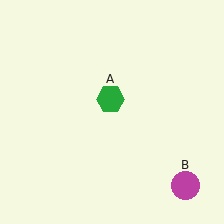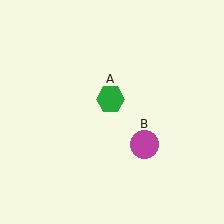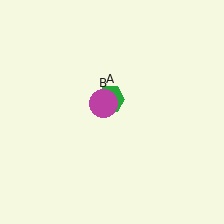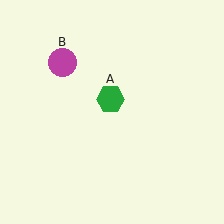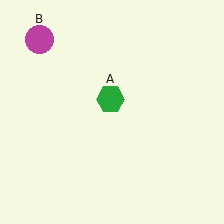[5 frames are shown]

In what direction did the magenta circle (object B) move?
The magenta circle (object B) moved up and to the left.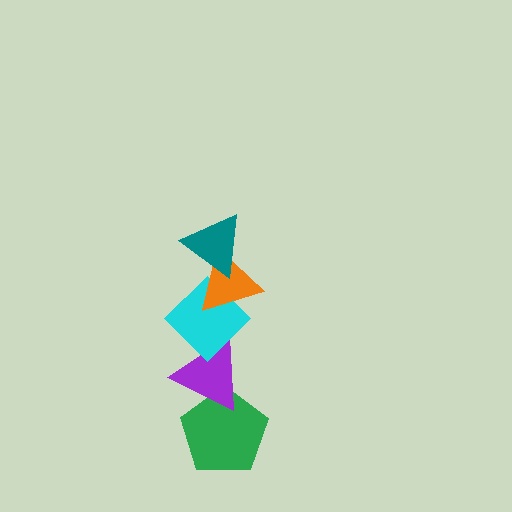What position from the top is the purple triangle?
The purple triangle is 4th from the top.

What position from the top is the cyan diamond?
The cyan diamond is 3rd from the top.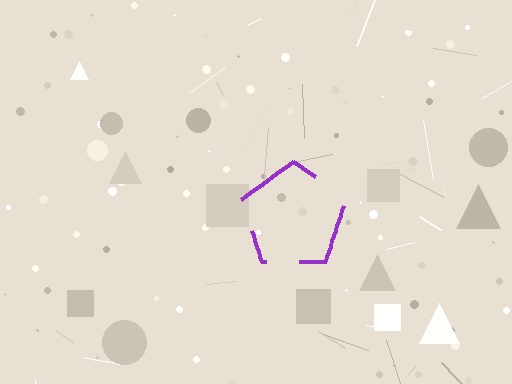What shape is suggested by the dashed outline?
The dashed outline suggests a pentagon.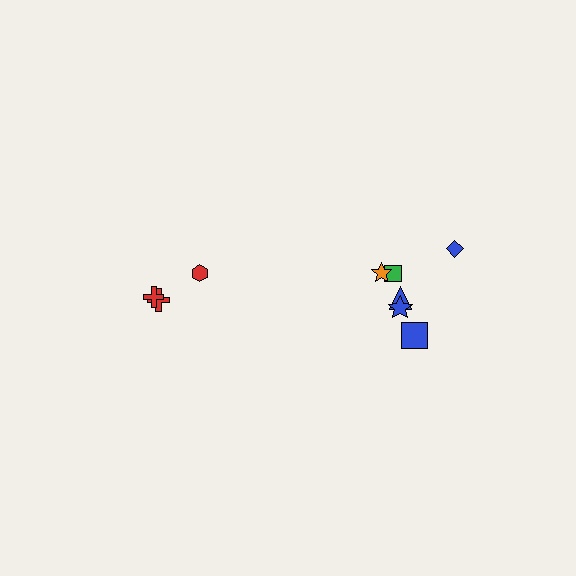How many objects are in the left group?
There are 3 objects.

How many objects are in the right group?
There are 6 objects.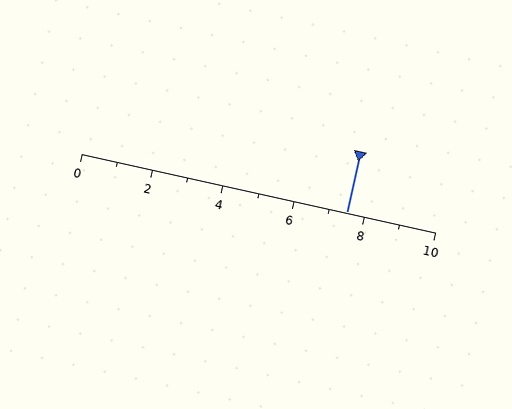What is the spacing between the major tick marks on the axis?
The major ticks are spaced 2 apart.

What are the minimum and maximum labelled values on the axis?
The axis runs from 0 to 10.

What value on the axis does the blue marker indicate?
The marker indicates approximately 7.5.